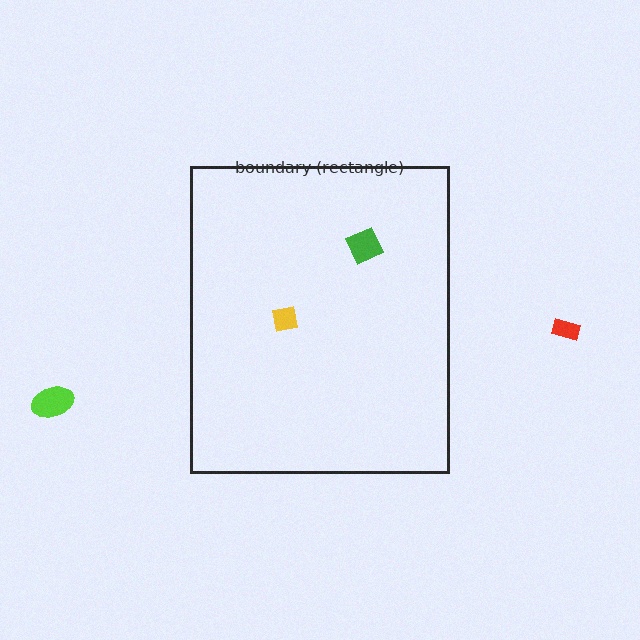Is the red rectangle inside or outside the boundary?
Outside.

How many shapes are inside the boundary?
2 inside, 2 outside.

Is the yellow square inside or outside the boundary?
Inside.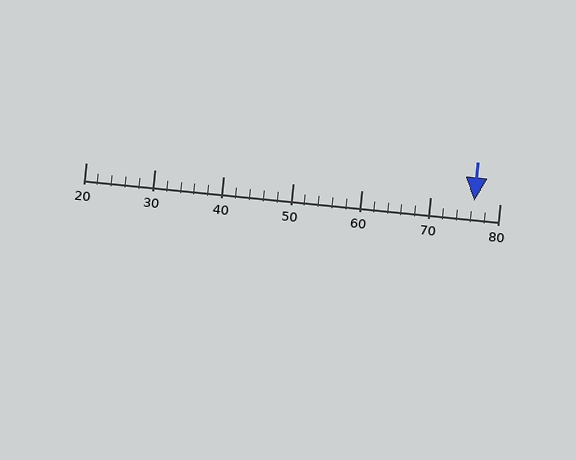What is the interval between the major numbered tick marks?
The major tick marks are spaced 10 units apart.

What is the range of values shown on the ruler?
The ruler shows values from 20 to 80.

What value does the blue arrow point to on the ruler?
The blue arrow points to approximately 76.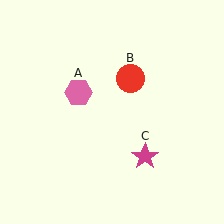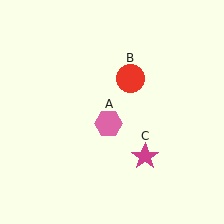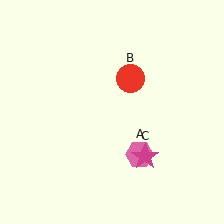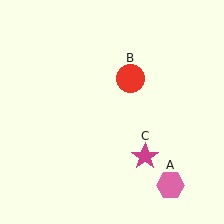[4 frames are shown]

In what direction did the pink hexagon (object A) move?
The pink hexagon (object A) moved down and to the right.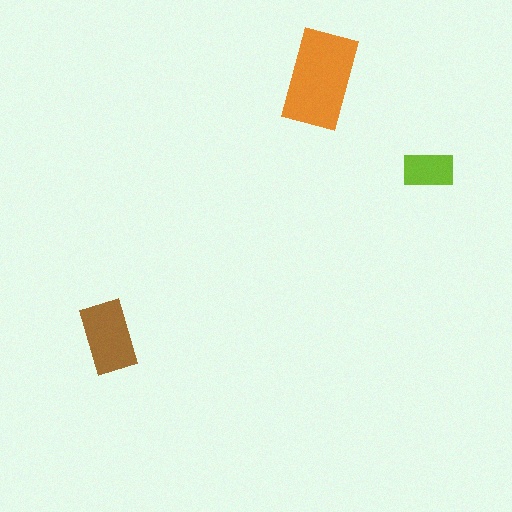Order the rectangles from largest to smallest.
the orange one, the brown one, the lime one.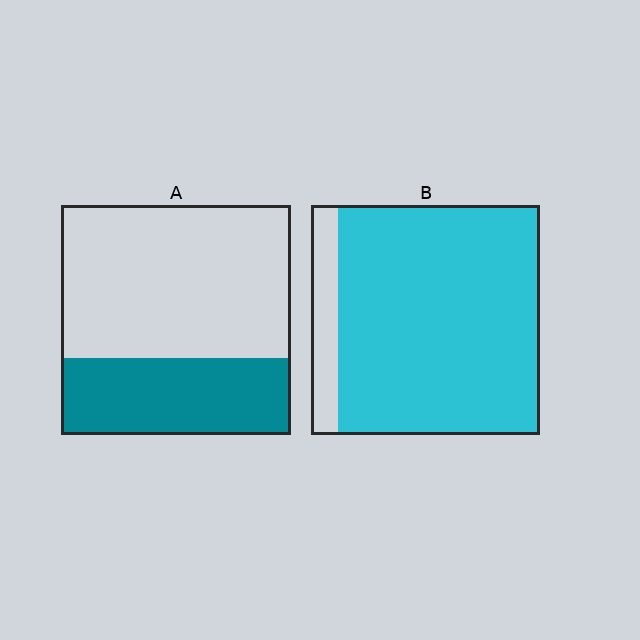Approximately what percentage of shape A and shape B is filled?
A is approximately 35% and B is approximately 90%.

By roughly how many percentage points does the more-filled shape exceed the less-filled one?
By roughly 55 percentage points (B over A).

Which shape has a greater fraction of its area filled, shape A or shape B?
Shape B.